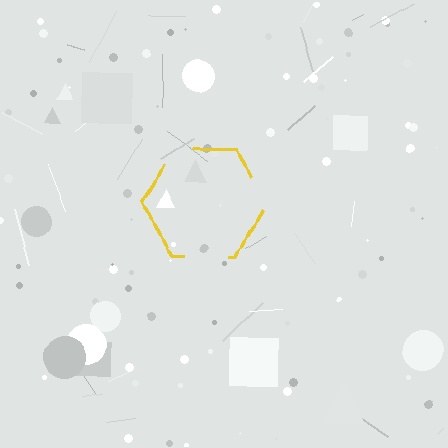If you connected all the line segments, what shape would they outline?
They would outline a hexagon.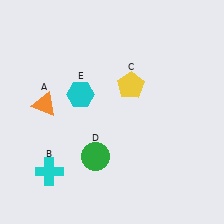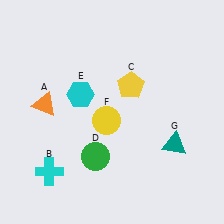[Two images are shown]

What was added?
A yellow circle (F), a teal triangle (G) were added in Image 2.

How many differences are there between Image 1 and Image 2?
There are 2 differences between the two images.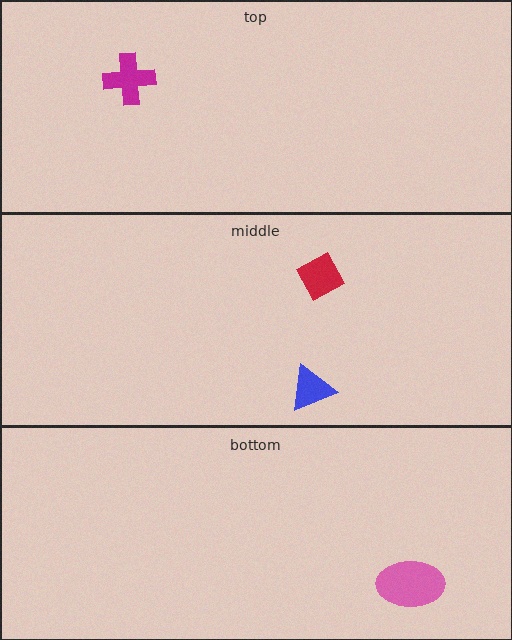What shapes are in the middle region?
The blue triangle, the red diamond.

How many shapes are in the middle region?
2.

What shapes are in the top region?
The magenta cross.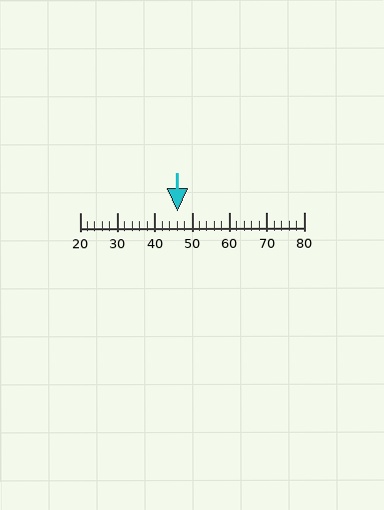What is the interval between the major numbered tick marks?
The major tick marks are spaced 10 units apart.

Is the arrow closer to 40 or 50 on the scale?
The arrow is closer to 50.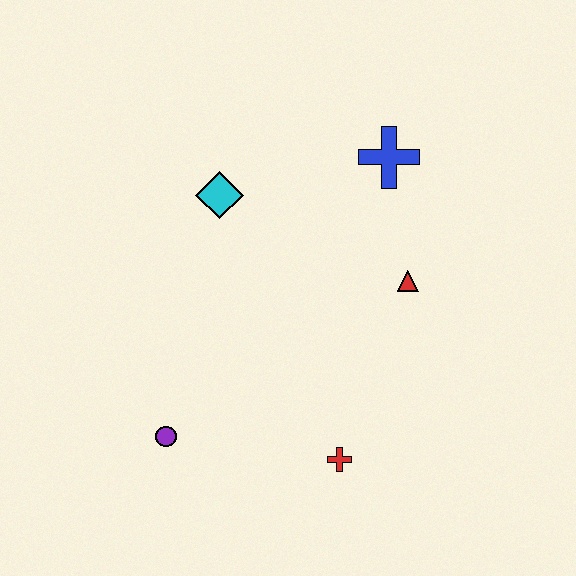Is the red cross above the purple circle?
No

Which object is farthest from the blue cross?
The purple circle is farthest from the blue cross.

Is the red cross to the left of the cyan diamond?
No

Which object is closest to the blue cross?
The red triangle is closest to the blue cross.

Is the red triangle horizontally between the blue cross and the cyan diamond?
No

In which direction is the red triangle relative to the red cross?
The red triangle is above the red cross.